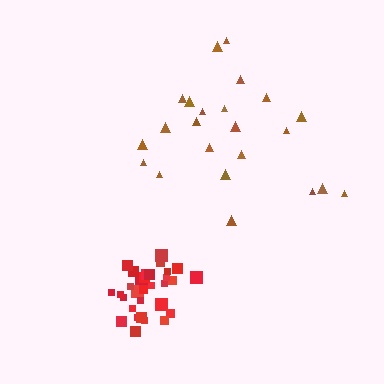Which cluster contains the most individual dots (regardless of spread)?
Red (31).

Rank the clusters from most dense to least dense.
red, brown.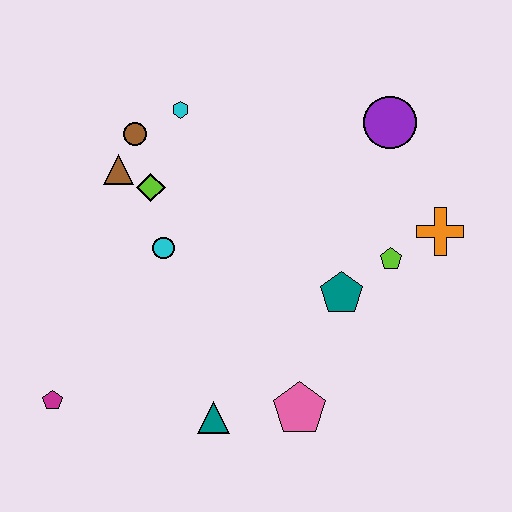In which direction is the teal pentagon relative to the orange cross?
The teal pentagon is to the left of the orange cross.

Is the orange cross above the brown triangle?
No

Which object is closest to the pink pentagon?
The teal triangle is closest to the pink pentagon.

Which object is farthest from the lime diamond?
The orange cross is farthest from the lime diamond.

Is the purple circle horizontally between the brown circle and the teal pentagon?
No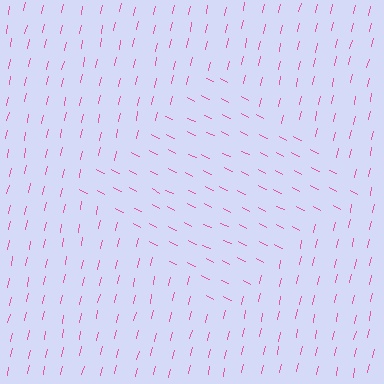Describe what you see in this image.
The image is filled with small pink line segments. A diamond region in the image has lines oriented differently from the surrounding lines, creating a visible texture boundary.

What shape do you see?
I see a diamond.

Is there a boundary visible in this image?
Yes, there is a texture boundary formed by a change in line orientation.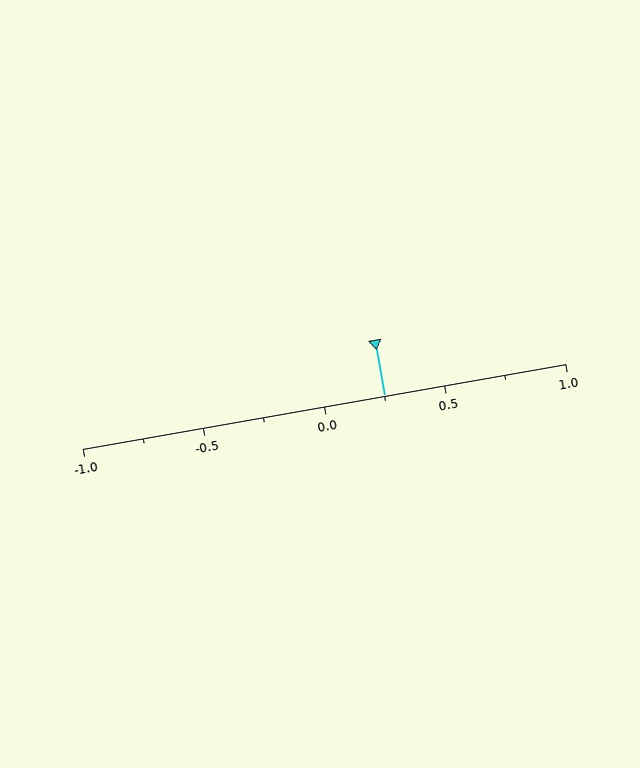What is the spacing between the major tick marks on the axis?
The major ticks are spaced 0.5 apart.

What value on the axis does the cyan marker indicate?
The marker indicates approximately 0.25.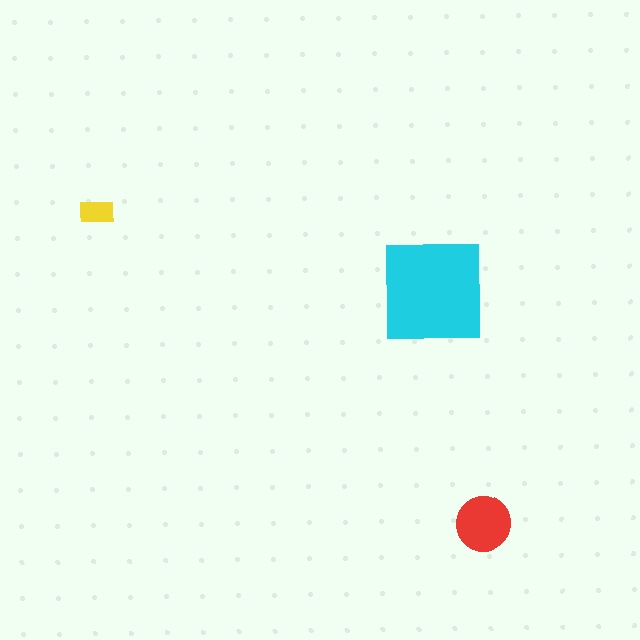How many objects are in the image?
There are 3 objects in the image.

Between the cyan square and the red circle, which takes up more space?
The cyan square.